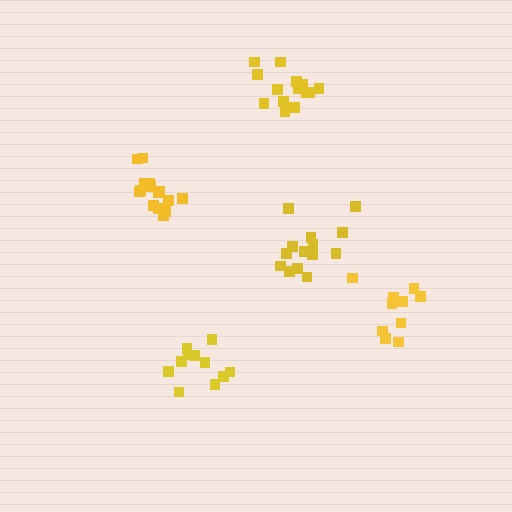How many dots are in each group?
Group 1: 11 dots, Group 2: 11 dots, Group 3: 15 dots, Group 4: 14 dots, Group 5: 15 dots (66 total).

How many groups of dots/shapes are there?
There are 5 groups.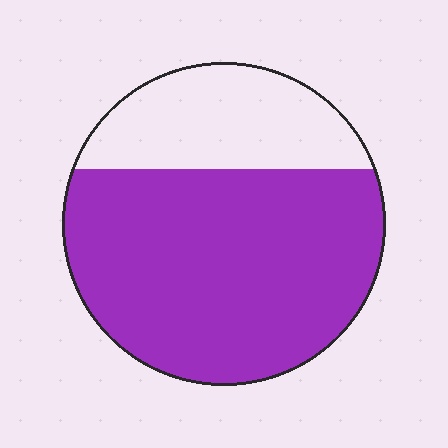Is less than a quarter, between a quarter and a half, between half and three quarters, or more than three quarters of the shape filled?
Between half and three quarters.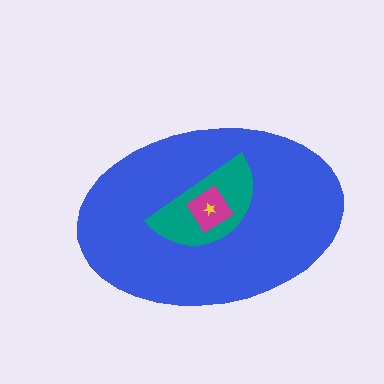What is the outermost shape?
The blue ellipse.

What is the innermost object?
The yellow star.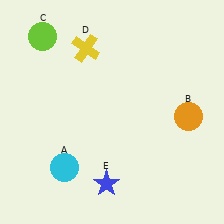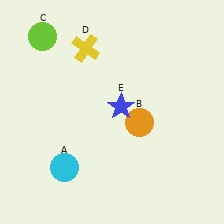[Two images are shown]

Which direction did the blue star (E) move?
The blue star (E) moved up.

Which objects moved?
The objects that moved are: the orange circle (B), the blue star (E).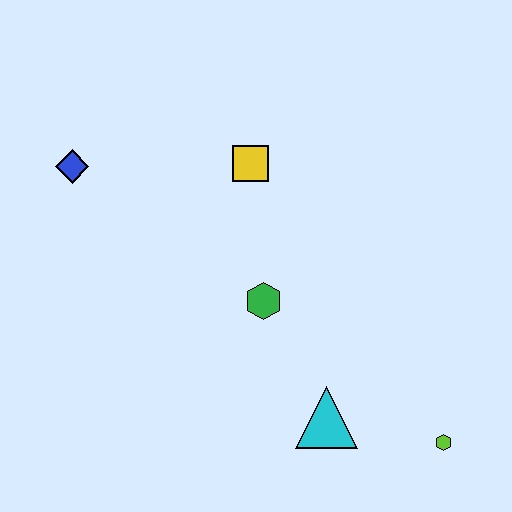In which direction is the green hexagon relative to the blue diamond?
The green hexagon is to the right of the blue diamond.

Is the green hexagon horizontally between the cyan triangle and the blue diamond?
Yes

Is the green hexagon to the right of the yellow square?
Yes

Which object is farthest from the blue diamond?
The lime hexagon is farthest from the blue diamond.